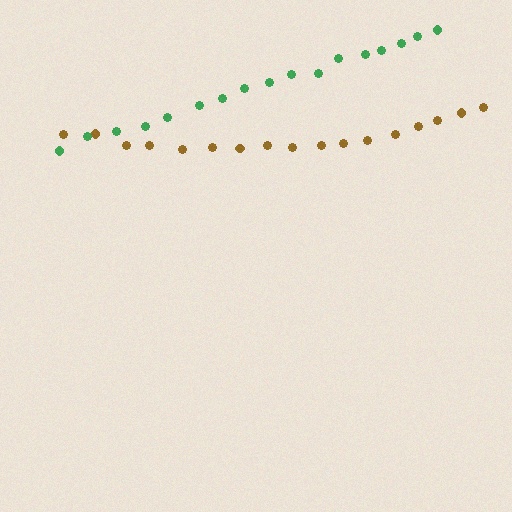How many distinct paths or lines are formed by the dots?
There are 2 distinct paths.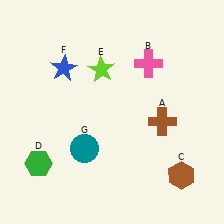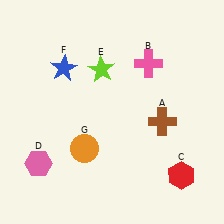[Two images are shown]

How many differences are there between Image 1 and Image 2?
There are 3 differences between the two images.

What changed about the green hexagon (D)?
In Image 1, D is green. In Image 2, it changed to pink.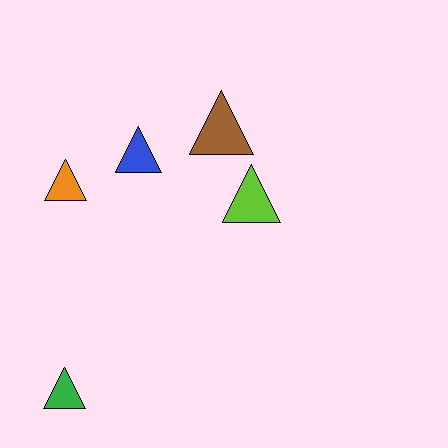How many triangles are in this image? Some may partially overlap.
There are 5 triangles.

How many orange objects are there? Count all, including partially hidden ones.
There is 1 orange object.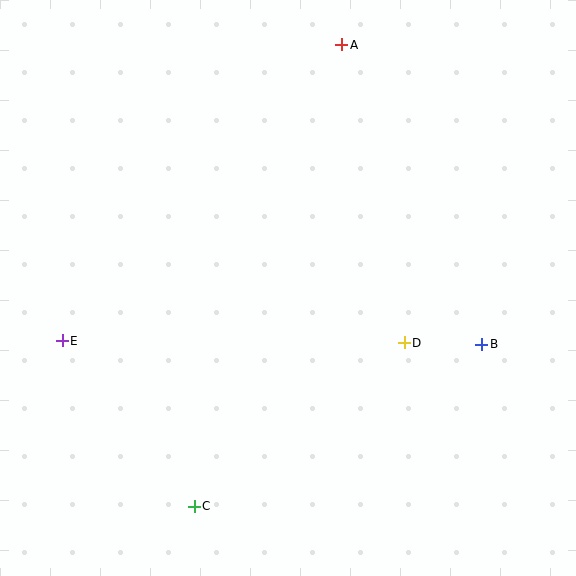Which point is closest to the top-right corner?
Point A is closest to the top-right corner.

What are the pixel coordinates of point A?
Point A is at (342, 45).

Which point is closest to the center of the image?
Point D at (404, 343) is closest to the center.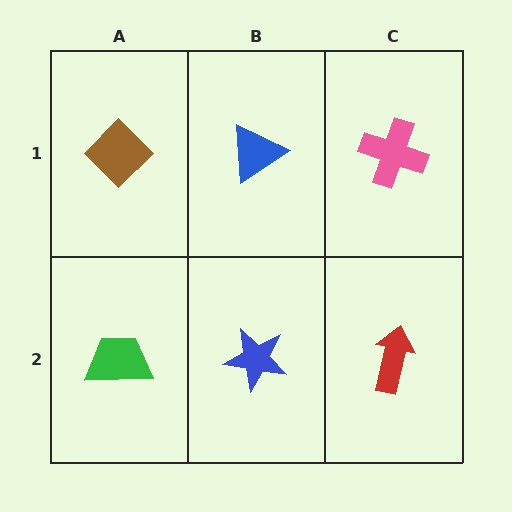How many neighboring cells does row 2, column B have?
3.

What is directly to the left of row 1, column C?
A blue triangle.